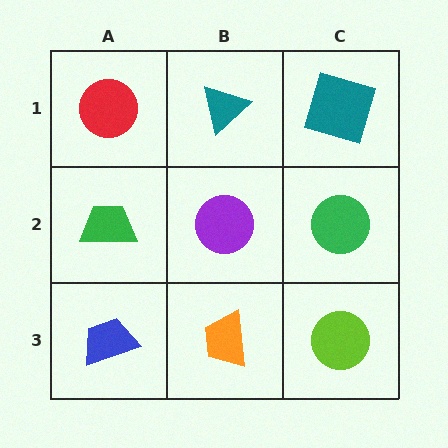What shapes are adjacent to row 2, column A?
A red circle (row 1, column A), a blue trapezoid (row 3, column A), a purple circle (row 2, column B).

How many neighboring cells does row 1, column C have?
2.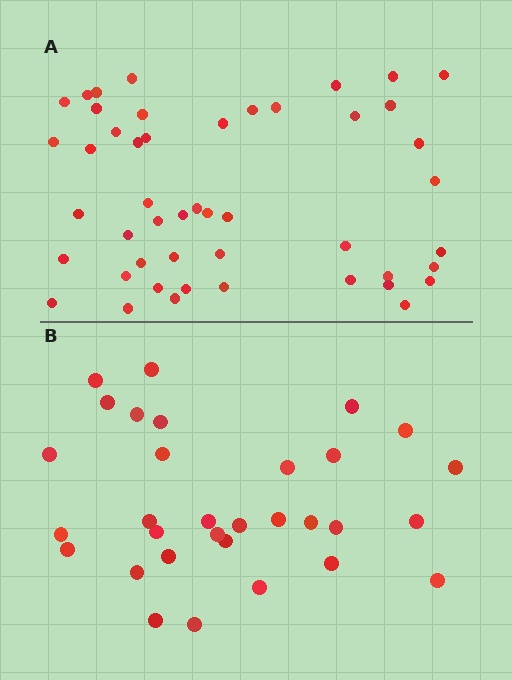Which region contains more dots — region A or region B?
Region A (the top region) has more dots.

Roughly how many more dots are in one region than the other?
Region A has approximately 15 more dots than region B.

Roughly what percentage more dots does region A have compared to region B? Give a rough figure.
About 55% more.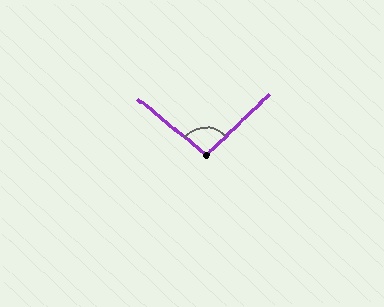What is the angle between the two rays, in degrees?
Approximately 97 degrees.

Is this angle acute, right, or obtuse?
It is obtuse.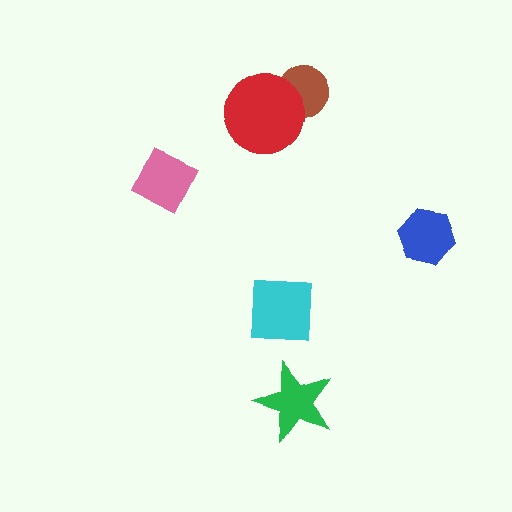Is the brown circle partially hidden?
Yes, it is partially covered by another shape.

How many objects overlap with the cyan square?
0 objects overlap with the cyan square.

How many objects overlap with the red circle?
1 object overlaps with the red circle.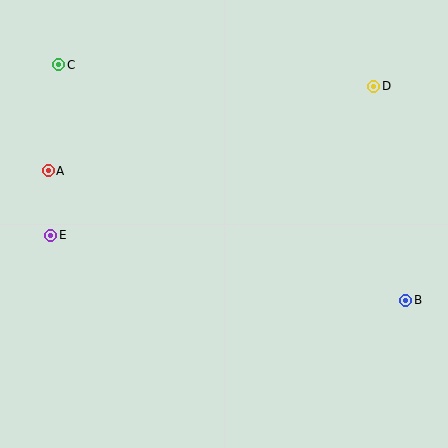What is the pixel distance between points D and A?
The distance between D and A is 337 pixels.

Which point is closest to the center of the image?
Point E at (51, 235) is closest to the center.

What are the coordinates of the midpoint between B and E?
The midpoint between B and E is at (228, 268).